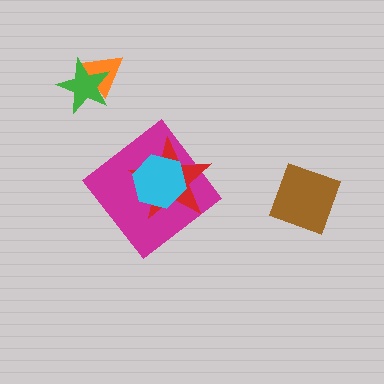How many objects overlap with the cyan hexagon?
2 objects overlap with the cyan hexagon.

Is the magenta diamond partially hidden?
Yes, it is partially covered by another shape.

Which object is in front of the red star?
The cyan hexagon is in front of the red star.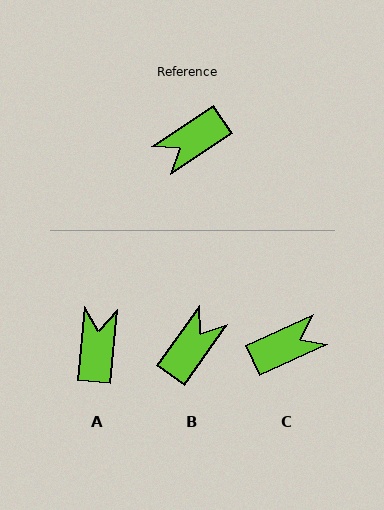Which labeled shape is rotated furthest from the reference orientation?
C, about 171 degrees away.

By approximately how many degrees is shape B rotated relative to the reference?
Approximately 159 degrees clockwise.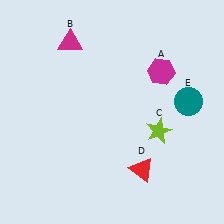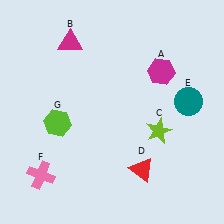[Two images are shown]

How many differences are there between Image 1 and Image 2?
There are 2 differences between the two images.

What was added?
A pink cross (F), a lime hexagon (G) were added in Image 2.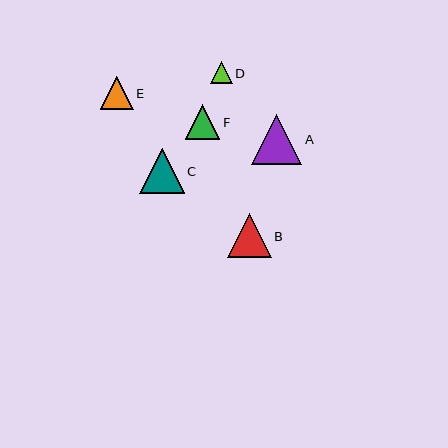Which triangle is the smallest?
Triangle D is the smallest with a size of approximately 22 pixels.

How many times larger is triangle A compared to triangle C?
Triangle A is approximately 1.1 times the size of triangle C.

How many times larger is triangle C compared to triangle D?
Triangle C is approximately 2.0 times the size of triangle D.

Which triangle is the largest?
Triangle A is the largest with a size of approximately 50 pixels.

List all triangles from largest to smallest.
From largest to smallest: A, C, B, F, E, D.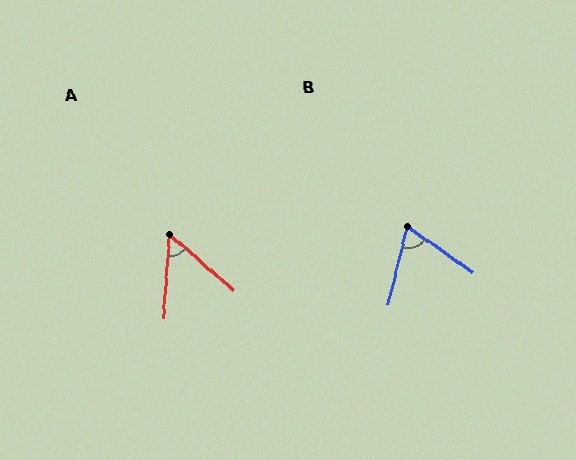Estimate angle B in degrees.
Approximately 69 degrees.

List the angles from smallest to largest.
A (53°), B (69°).